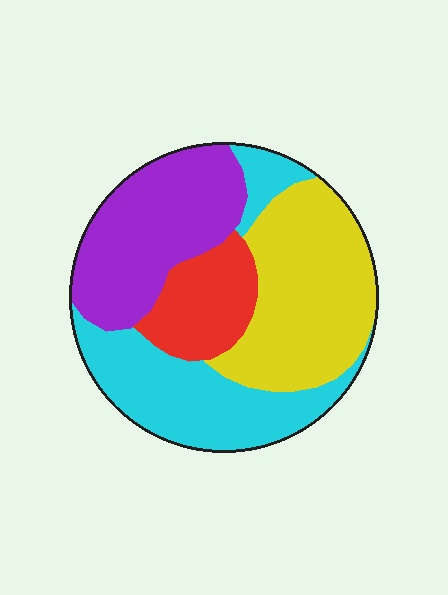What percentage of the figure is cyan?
Cyan covers roughly 30% of the figure.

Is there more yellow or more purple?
Yellow.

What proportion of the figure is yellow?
Yellow takes up about one third (1/3) of the figure.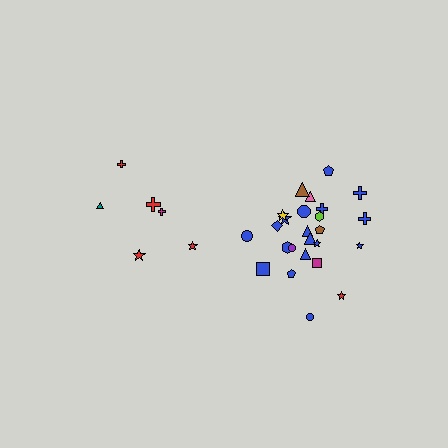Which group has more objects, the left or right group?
The right group.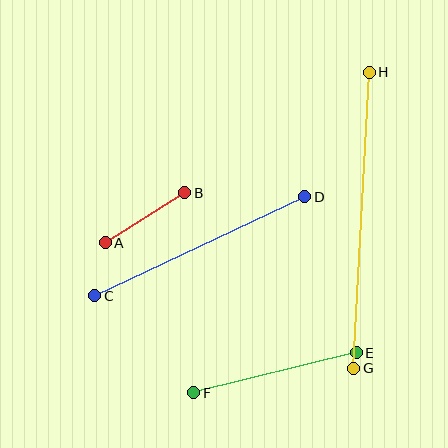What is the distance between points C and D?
The distance is approximately 232 pixels.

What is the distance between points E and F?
The distance is approximately 167 pixels.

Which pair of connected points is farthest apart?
Points G and H are farthest apart.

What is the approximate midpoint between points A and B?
The midpoint is at approximately (145, 218) pixels.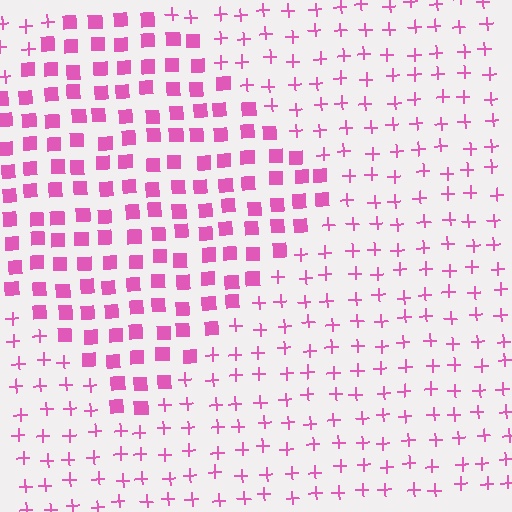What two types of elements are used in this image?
The image uses squares inside the diamond region and plus signs outside it.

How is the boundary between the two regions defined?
The boundary is defined by a change in element shape: squares inside vs. plus signs outside. All elements share the same color and spacing.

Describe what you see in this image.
The image is filled with small pink elements arranged in a uniform grid. A diamond-shaped region contains squares, while the surrounding area contains plus signs. The boundary is defined purely by the change in element shape.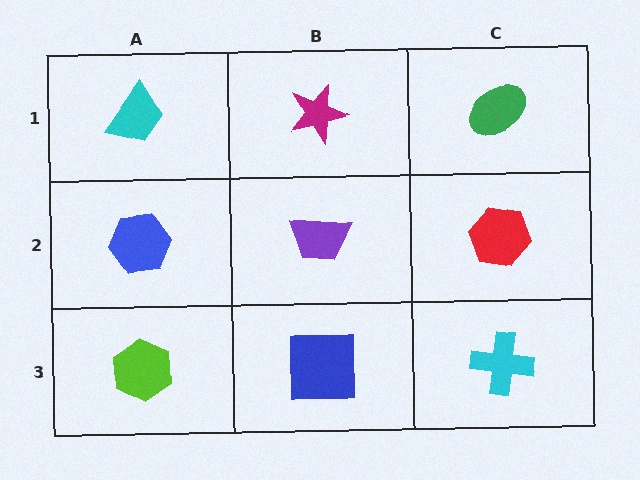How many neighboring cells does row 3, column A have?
2.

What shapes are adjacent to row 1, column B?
A purple trapezoid (row 2, column B), a cyan trapezoid (row 1, column A), a green ellipse (row 1, column C).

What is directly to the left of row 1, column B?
A cyan trapezoid.